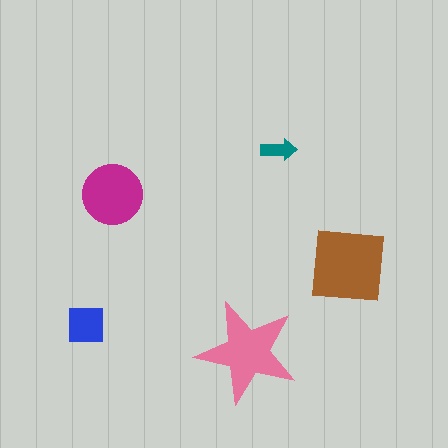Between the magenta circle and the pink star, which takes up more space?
The pink star.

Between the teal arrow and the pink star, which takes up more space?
The pink star.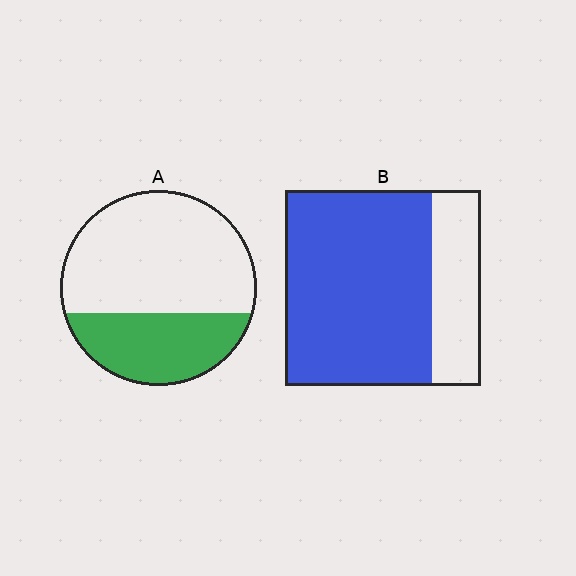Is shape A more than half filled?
No.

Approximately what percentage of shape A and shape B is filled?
A is approximately 35% and B is approximately 75%.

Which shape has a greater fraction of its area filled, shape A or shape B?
Shape B.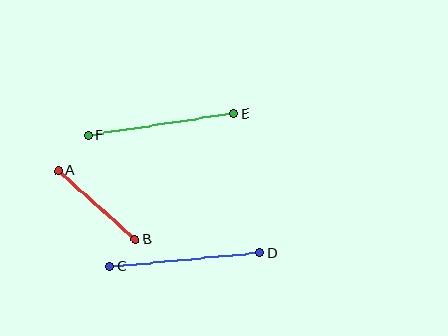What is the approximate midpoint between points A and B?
The midpoint is at approximately (97, 205) pixels.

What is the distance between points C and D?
The distance is approximately 150 pixels.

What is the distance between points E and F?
The distance is approximately 147 pixels.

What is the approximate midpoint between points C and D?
The midpoint is at approximately (185, 260) pixels.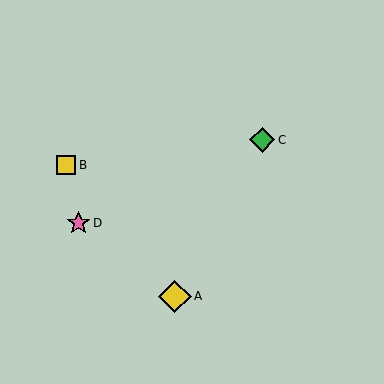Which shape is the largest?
The yellow diamond (labeled A) is the largest.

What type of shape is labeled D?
Shape D is a pink star.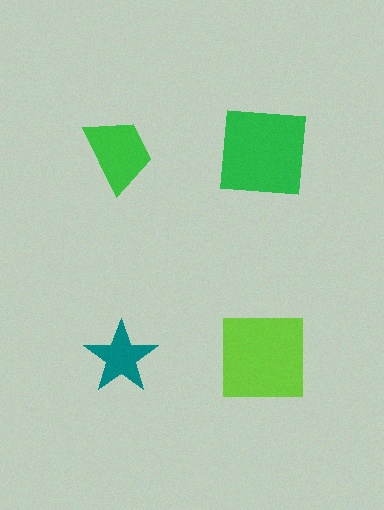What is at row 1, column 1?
A green trapezoid.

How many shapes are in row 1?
2 shapes.